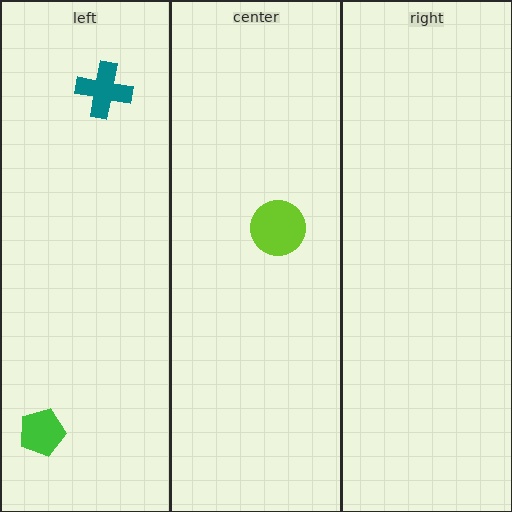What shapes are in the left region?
The teal cross, the green pentagon.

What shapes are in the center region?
The lime circle.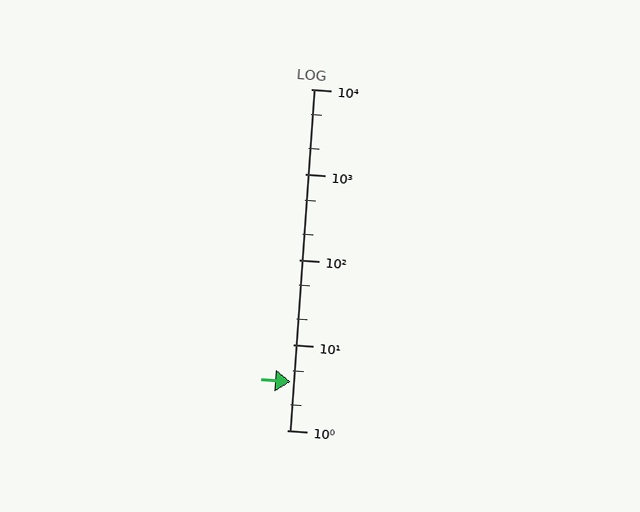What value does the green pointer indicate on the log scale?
The pointer indicates approximately 3.7.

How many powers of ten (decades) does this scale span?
The scale spans 4 decades, from 1 to 10000.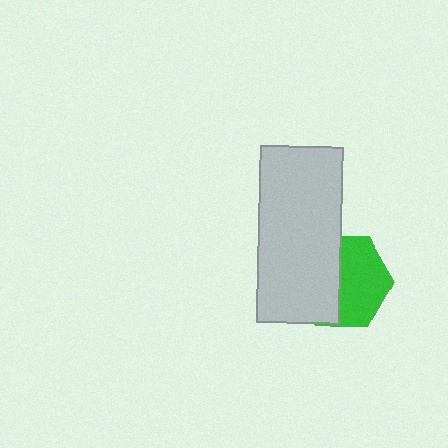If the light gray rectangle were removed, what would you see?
You would see the complete green hexagon.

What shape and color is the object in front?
The object in front is a light gray rectangle.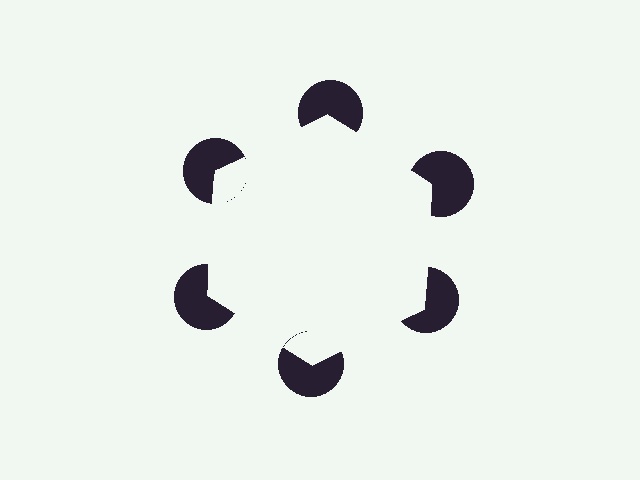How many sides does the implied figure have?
6 sides.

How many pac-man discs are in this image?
There are 6 — one at each vertex of the illusory hexagon.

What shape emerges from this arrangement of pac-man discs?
An illusory hexagon — its edges are inferred from the aligned wedge cuts in the pac-man discs, not physically drawn.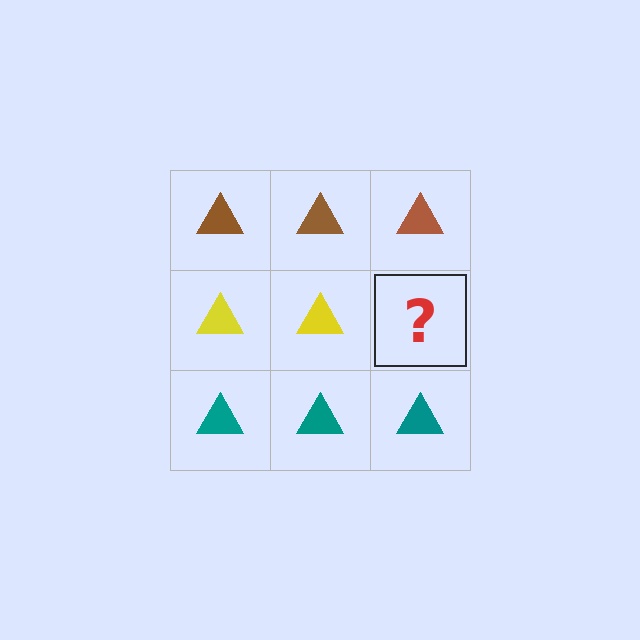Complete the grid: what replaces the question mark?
The question mark should be replaced with a yellow triangle.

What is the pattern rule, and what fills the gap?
The rule is that each row has a consistent color. The gap should be filled with a yellow triangle.